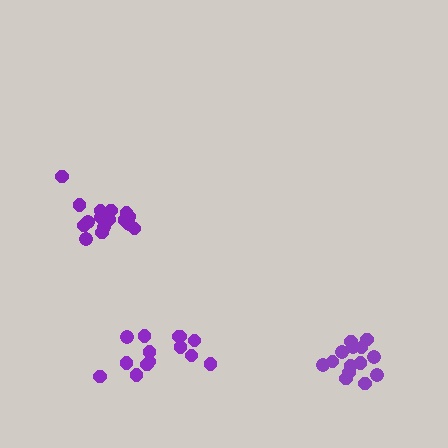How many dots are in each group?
Group 1: 14 dots, Group 2: 16 dots, Group 3: 14 dots (44 total).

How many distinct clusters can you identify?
There are 3 distinct clusters.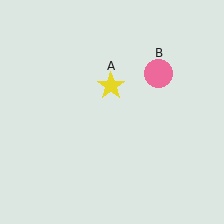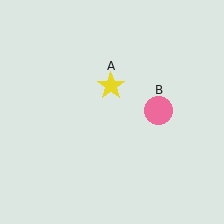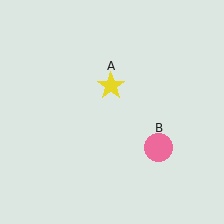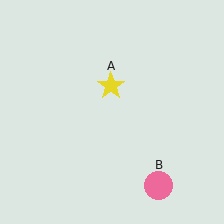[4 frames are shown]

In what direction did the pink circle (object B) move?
The pink circle (object B) moved down.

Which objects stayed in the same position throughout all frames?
Yellow star (object A) remained stationary.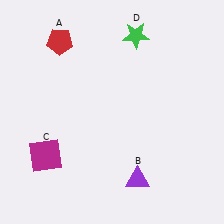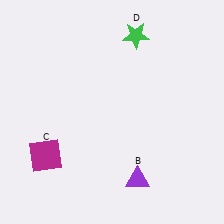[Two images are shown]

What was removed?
The red pentagon (A) was removed in Image 2.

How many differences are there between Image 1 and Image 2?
There is 1 difference between the two images.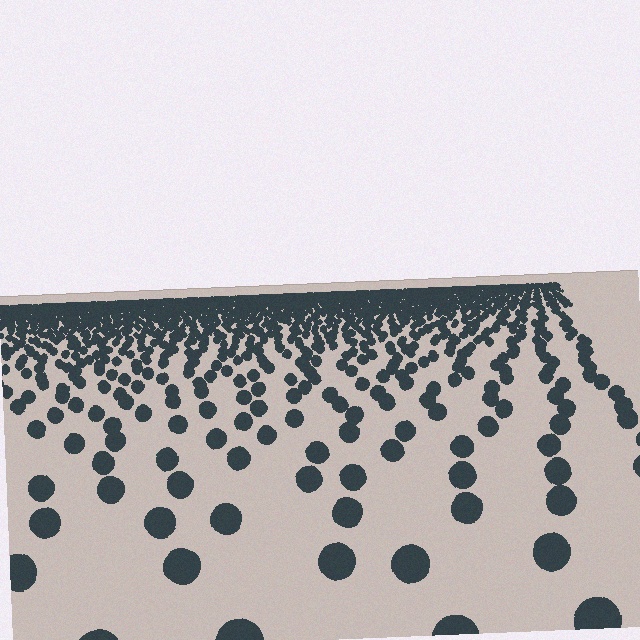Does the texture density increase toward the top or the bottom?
Density increases toward the top.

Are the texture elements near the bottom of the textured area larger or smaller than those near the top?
Larger. Near the bottom, elements are closer to the viewer and appear at a bigger on-screen size.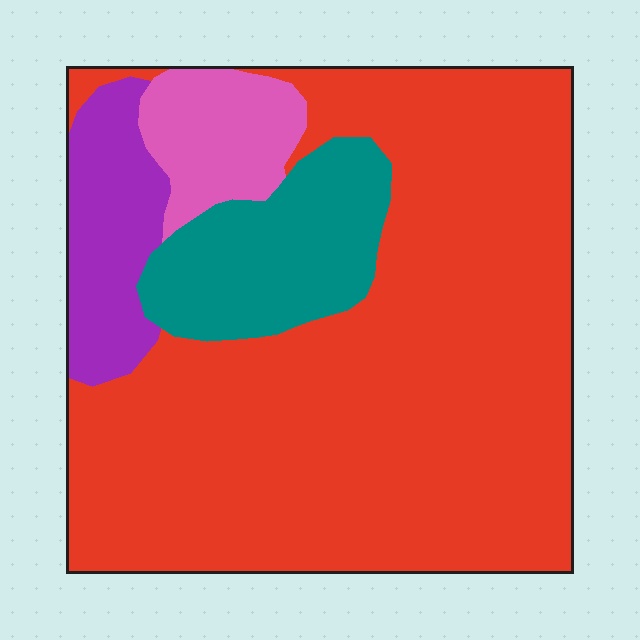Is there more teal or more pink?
Teal.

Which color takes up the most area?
Red, at roughly 70%.